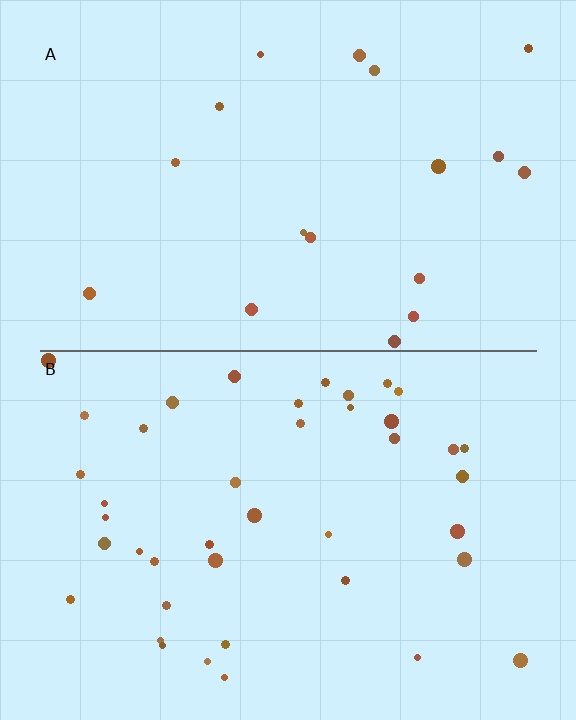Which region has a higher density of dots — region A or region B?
B (the bottom).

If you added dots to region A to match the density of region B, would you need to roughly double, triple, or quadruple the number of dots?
Approximately double.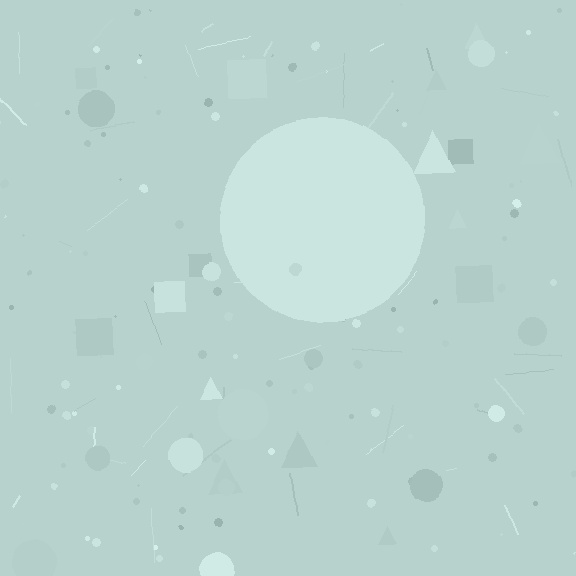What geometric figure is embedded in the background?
A circle is embedded in the background.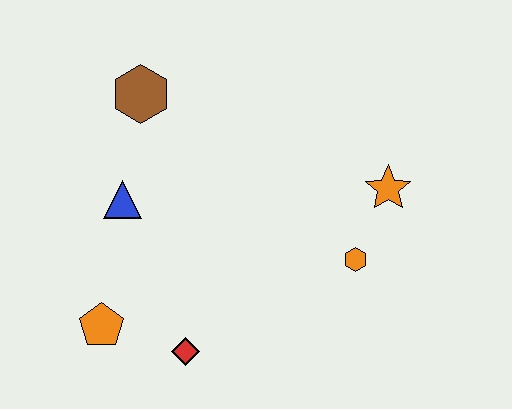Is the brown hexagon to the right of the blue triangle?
Yes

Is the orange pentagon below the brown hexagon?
Yes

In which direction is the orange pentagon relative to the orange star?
The orange pentagon is to the left of the orange star.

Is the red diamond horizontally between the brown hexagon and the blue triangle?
No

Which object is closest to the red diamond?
The orange pentagon is closest to the red diamond.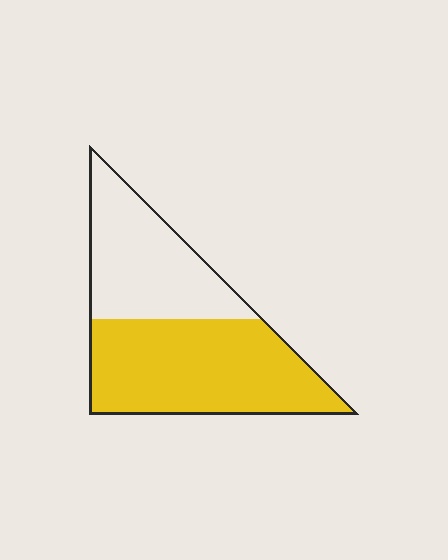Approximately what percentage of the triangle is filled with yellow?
Approximately 60%.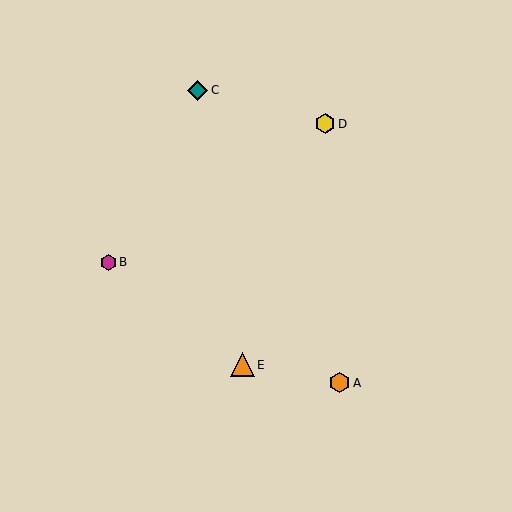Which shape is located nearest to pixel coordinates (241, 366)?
The orange triangle (labeled E) at (243, 365) is nearest to that location.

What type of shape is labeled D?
Shape D is a yellow hexagon.